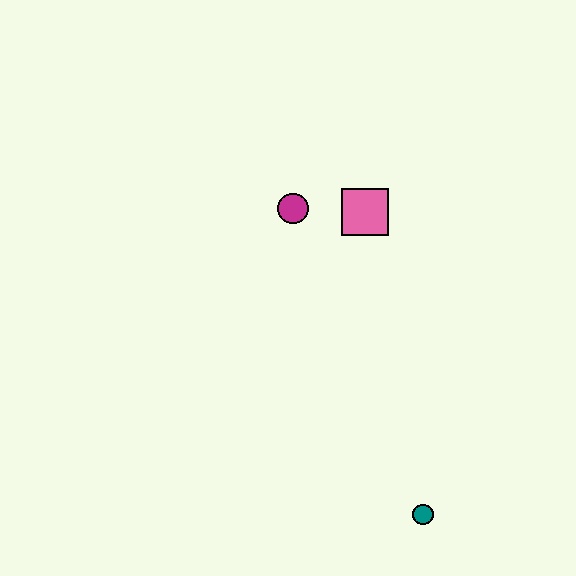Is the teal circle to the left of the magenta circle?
No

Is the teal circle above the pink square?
No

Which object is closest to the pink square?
The magenta circle is closest to the pink square.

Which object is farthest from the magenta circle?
The teal circle is farthest from the magenta circle.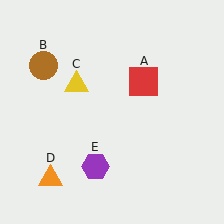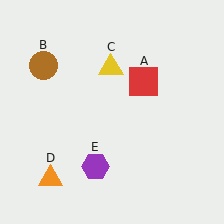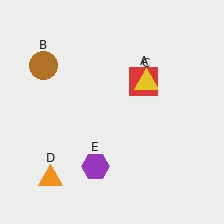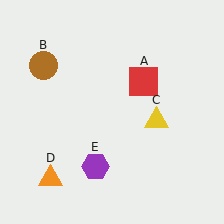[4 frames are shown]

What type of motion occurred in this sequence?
The yellow triangle (object C) rotated clockwise around the center of the scene.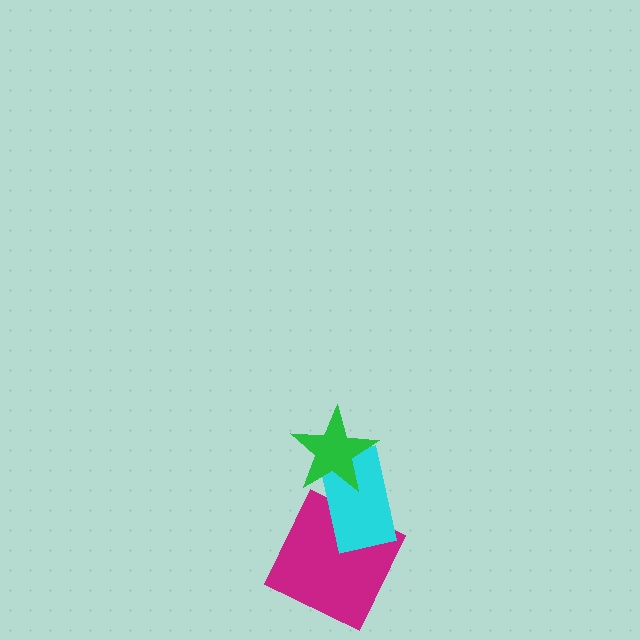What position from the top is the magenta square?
The magenta square is 3rd from the top.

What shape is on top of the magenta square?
The cyan rectangle is on top of the magenta square.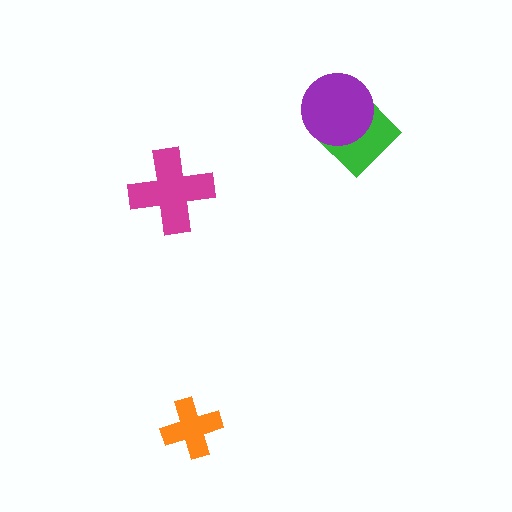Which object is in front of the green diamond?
The purple circle is in front of the green diamond.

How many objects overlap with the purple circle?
1 object overlaps with the purple circle.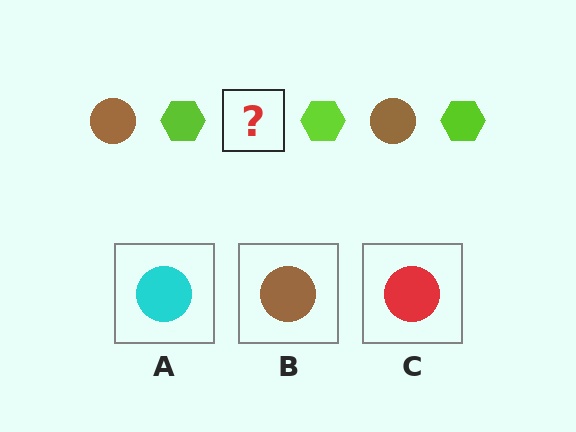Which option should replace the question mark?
Option B.